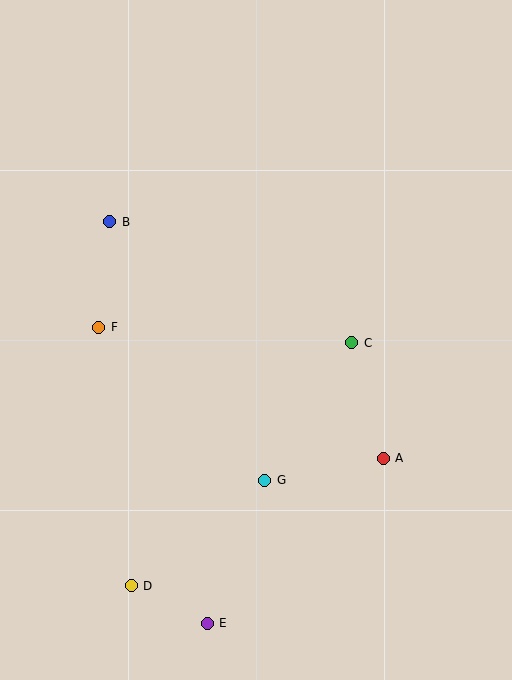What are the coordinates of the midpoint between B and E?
The midpoint between B and E is at (158, 423).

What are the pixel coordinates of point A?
Point A is at (383, 458).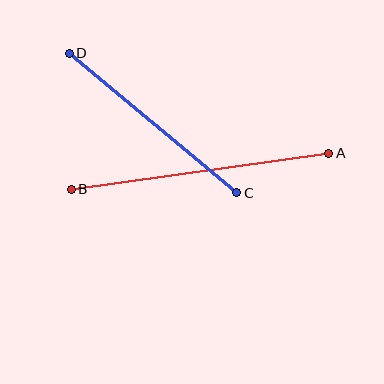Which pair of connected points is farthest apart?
Points A and B are farthest apart.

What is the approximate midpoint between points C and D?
The midpoint is at approximately (153, 123) pixels.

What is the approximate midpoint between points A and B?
The midpoint is at approximately (200, 171) pixels.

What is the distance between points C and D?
The distance is approximately 218 pixels.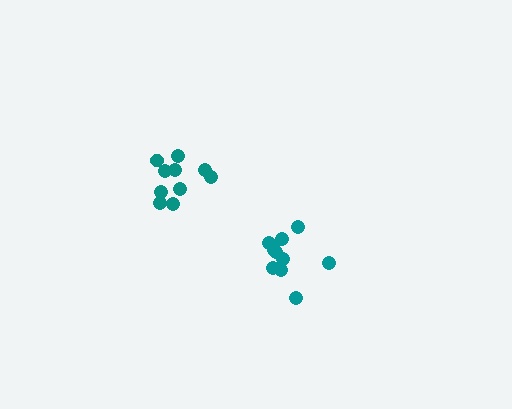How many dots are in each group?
Group 1: 11 dots, Group 2: 10 dots (21 total).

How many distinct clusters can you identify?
There are 2 distinct clusters.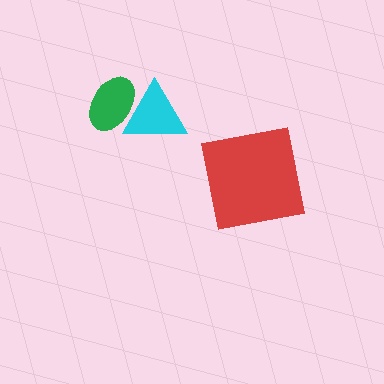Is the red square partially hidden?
No, no other shape covers it.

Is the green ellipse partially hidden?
Yes, it is partially covered by another shape.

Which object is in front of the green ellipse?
The cyan triangle is in front of the green ellipse.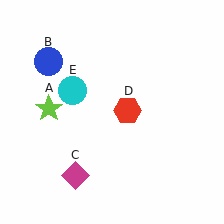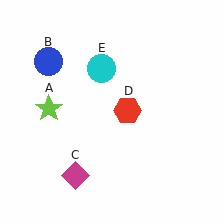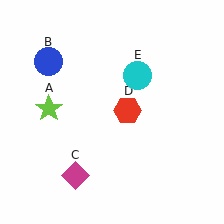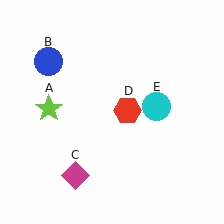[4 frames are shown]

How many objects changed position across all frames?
1 object changed position: cyan circle (object E).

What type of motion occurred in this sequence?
The cyan circle (object E) rotated clockwise around the center of the scene.